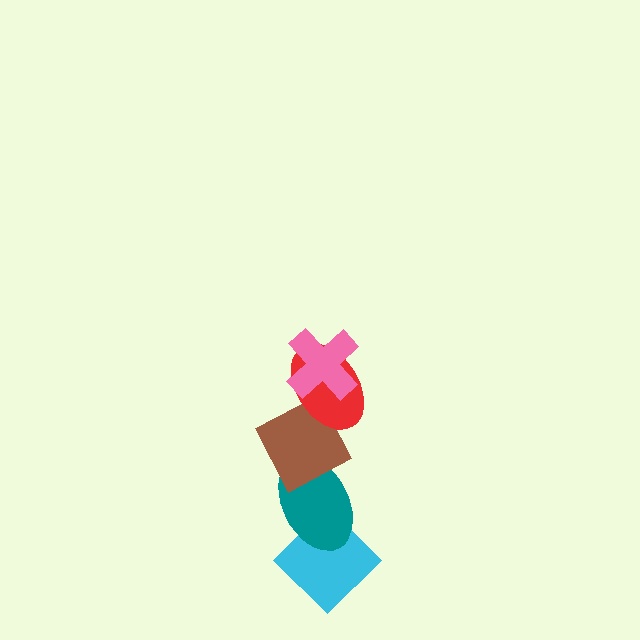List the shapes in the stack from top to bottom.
From top to bottom: the pink cross, the red ellipse, the brown diamond, the teal ellipse, the cyan diamond.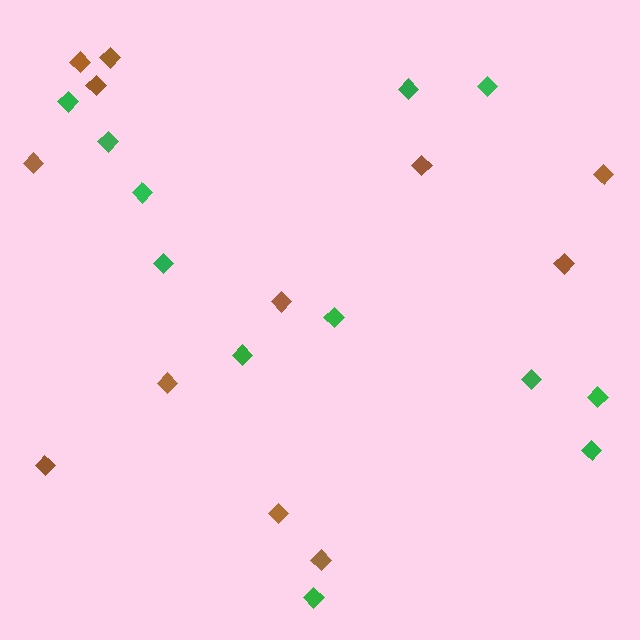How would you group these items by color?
There are 2 groups: one group of green diamonds (12) and one group of brown diamonds (12).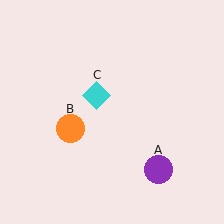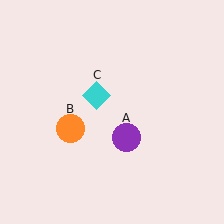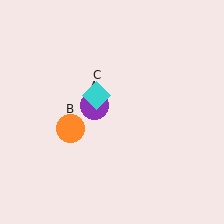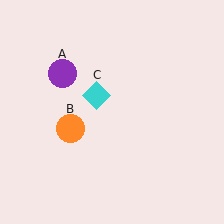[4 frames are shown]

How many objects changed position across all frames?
1 object changed position: purple circle (object A).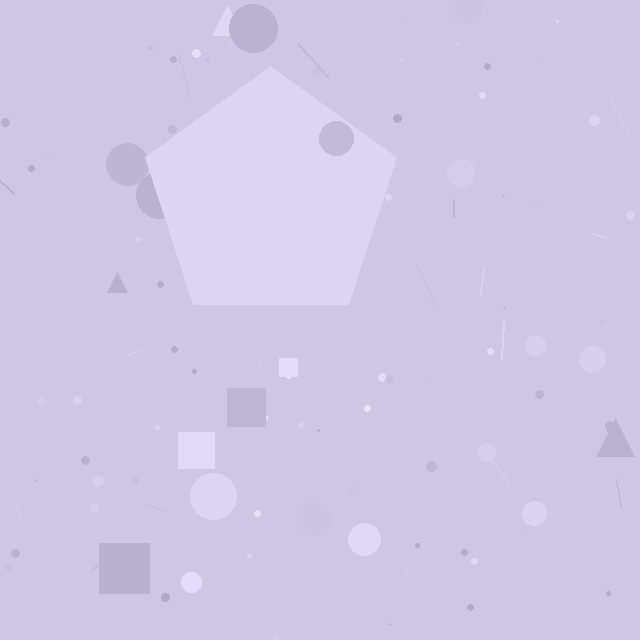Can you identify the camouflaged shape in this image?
The camouflaged shape is a pentagon.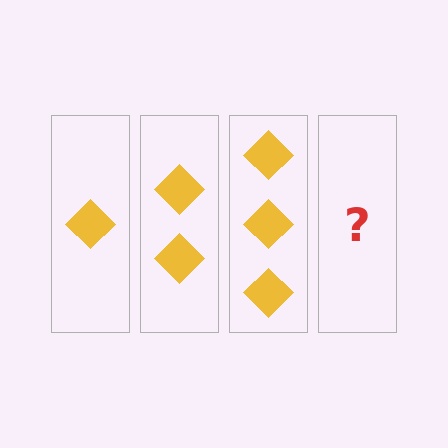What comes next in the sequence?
The next element should be 4 diamonds.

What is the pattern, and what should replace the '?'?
The pattern is that each step adds one more diamond. The '?' should be 4 diamonds.